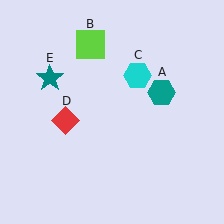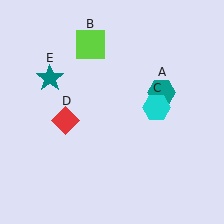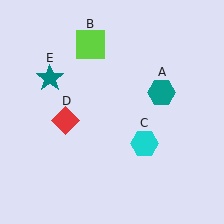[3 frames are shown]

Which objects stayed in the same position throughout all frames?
Teal hexagon (object A) and lime square (object B) and red diamond (object D) and teal star (object E) remained stationary.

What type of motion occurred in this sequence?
The cyan hexagon (object C) rotated clockwise around the center of the scene.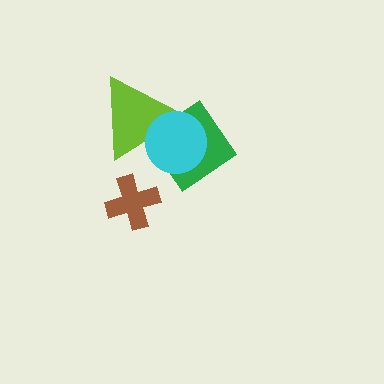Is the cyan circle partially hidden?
No, no other shape covers it.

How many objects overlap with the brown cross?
0 objects overlap with the brown cross.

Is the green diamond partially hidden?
Yes, it is partially covered by another shape.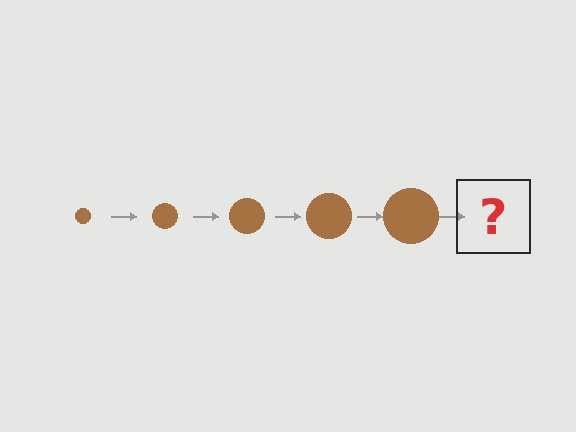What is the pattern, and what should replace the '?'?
The pattern is that the circle gets progressively larger each step. The '?' should be a brown circle, larger than the previous one.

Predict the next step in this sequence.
The next step is a brown circle, larger than the previous one.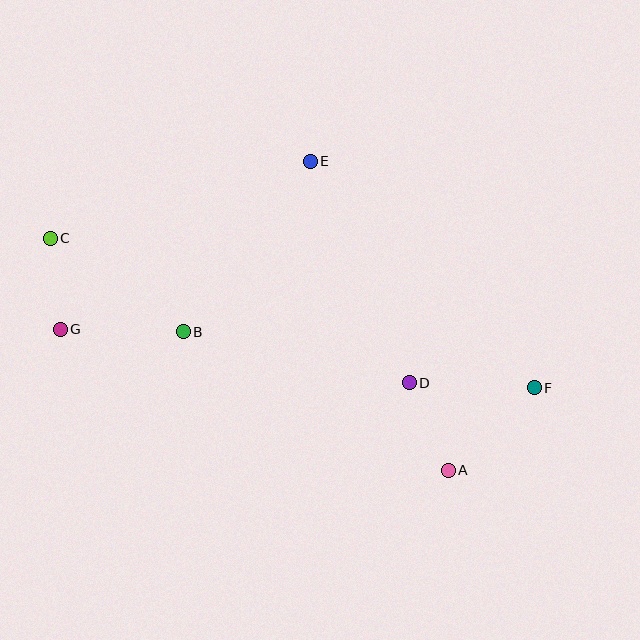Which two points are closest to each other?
Points C and G are closest to each other.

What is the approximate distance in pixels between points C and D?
The distance between C and D is approximately 387 pixels.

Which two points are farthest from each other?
Points C and F are farthest from each other.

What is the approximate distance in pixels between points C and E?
The distance between C and E is approximately 271 pixels.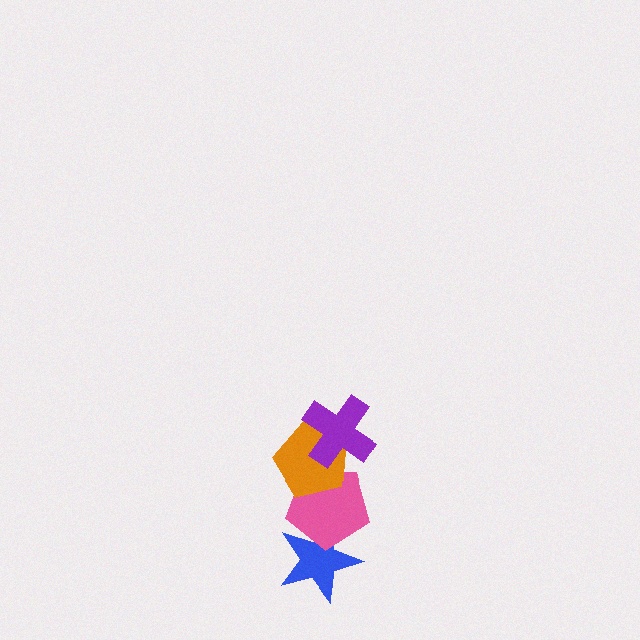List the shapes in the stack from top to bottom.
From top to bottom: the purple cross, the orange pentagon, the pink pentagon, the blue star.